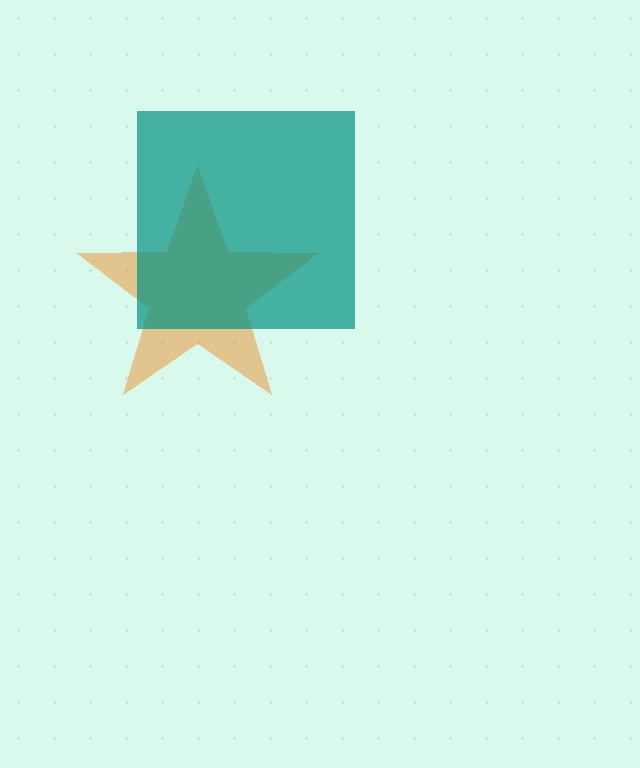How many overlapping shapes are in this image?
There are 2 overlapping shapes in the image.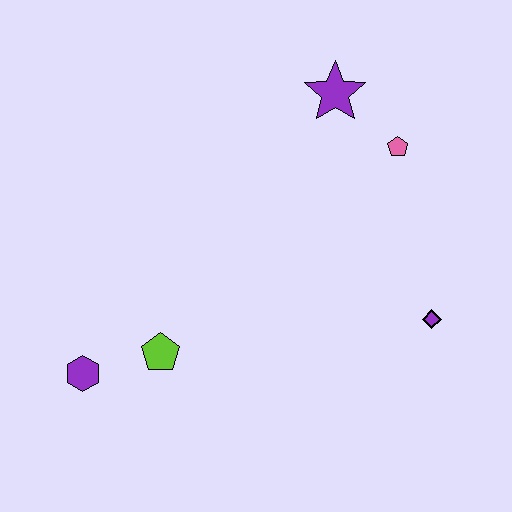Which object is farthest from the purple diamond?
The purple hexagon is farthest from the purple diamond.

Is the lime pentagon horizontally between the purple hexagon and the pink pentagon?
Yes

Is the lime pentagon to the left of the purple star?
Yes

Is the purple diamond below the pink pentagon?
Yes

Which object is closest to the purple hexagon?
The lime pentagon is closest to the purple hexagon.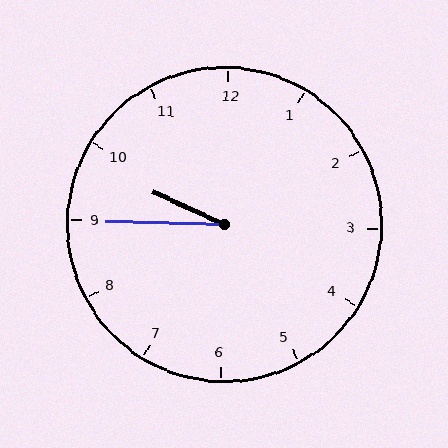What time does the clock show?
9:45.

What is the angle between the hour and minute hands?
Approximately 22 degrees.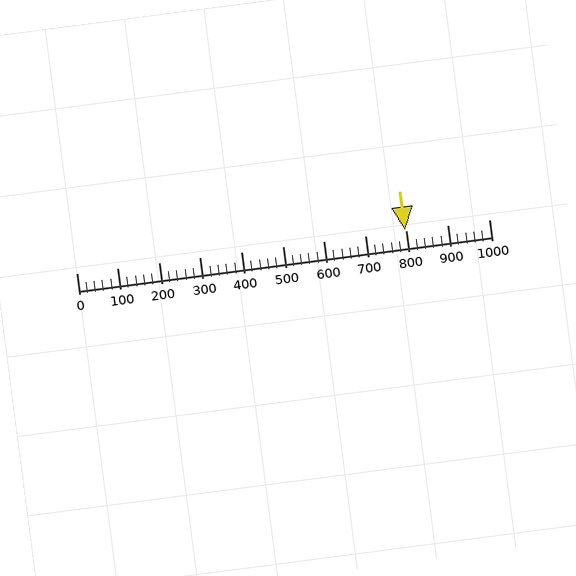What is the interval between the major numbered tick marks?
The major tick marks are spaced 100 units apart.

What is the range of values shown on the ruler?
The ruler shows values from 0 to 1000.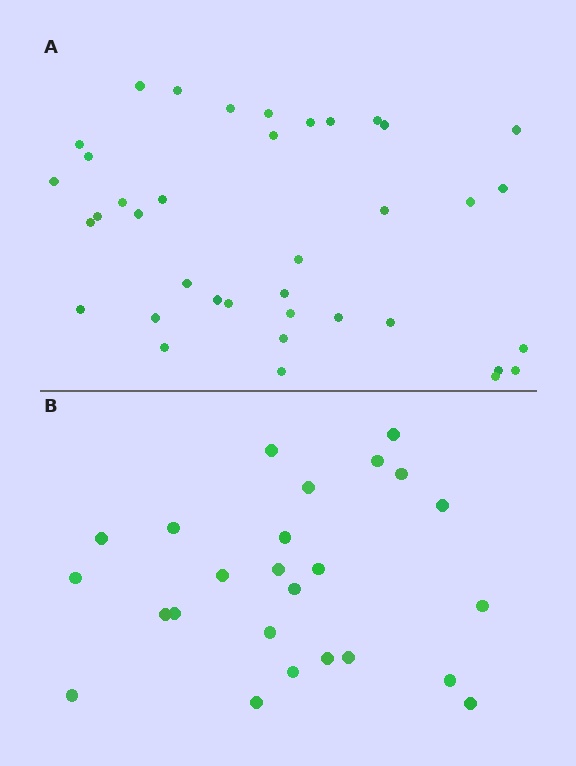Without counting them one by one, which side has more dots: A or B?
Region A (the top region) has more dots.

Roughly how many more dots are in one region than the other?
Region A has approximately 15 more dots than region B.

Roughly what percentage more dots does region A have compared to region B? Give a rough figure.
About 50% more.